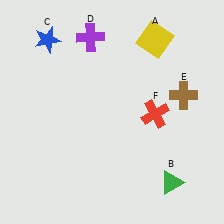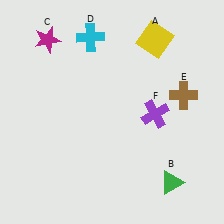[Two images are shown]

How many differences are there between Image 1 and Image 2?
There are 3 differences between the two images.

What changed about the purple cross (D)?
In Image 1, D is purple. In Image 2, it changed to cyan.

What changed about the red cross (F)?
In Image 1, F is red. In Image 2, it changed to purple.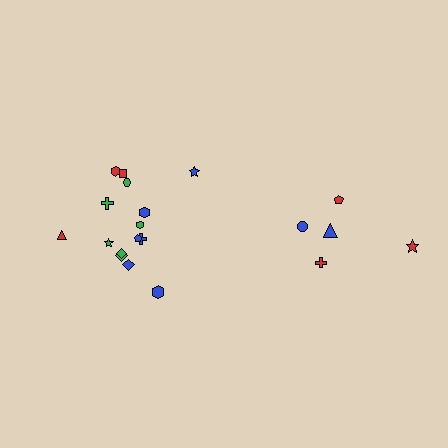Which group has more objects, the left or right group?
The left group.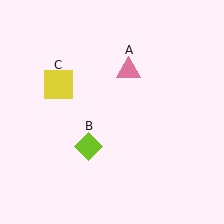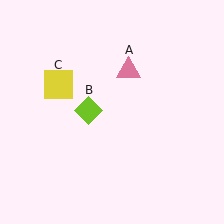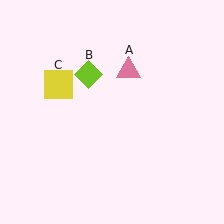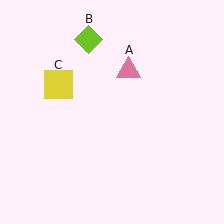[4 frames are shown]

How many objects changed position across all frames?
1 object changed position: lime diamond (object B).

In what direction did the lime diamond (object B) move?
The lime diamond (object B) moved up.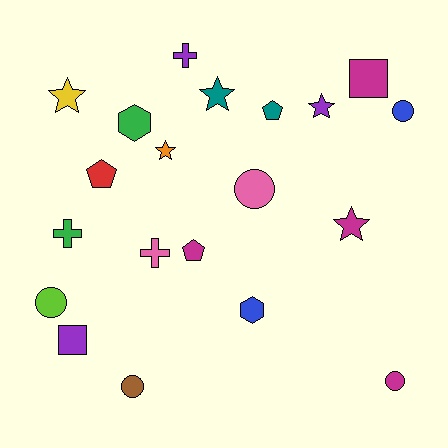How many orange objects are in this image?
There is 1 orange object.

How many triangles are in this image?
There are no triangles.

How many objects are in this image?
There are 20 objects.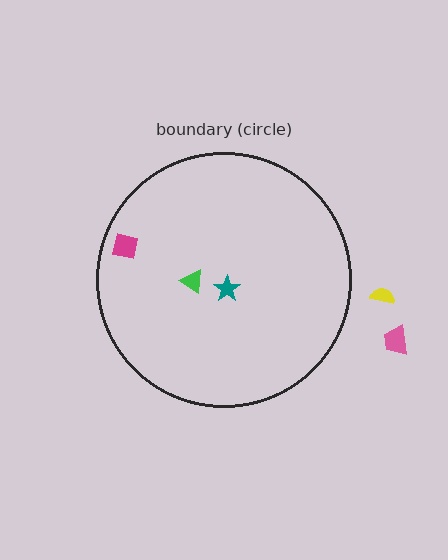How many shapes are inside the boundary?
3 inside, 2 outside.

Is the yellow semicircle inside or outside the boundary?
Outside.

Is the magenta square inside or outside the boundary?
Inside.